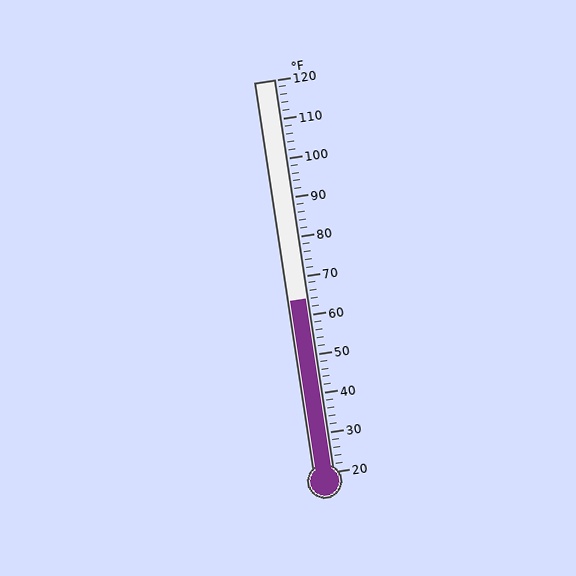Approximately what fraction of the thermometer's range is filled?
The thermometer is filled to approximately 45% of its range.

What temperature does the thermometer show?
The thermometer shows approximately 64°F.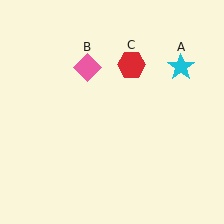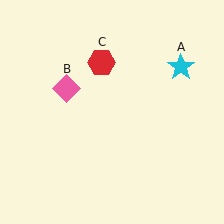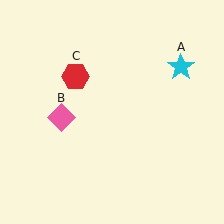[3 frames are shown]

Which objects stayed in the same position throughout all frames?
Cyan star (object A) remained stationary.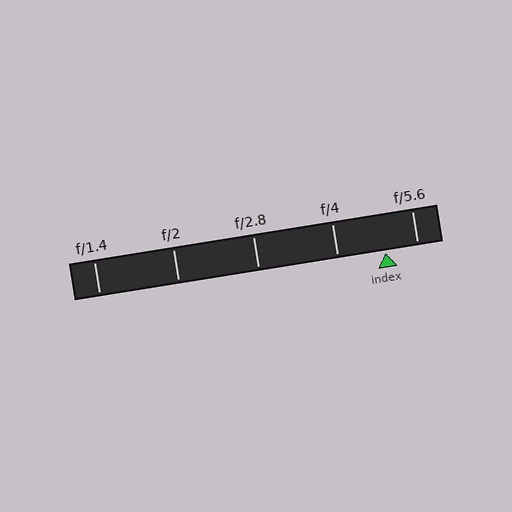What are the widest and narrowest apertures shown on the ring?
The widest aperture shown is f/1.4 and the narrowest is f/5.6.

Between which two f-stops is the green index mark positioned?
The index mark is between f/4 and f/5.6.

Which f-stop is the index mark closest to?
The index mark is closest to f/5.6.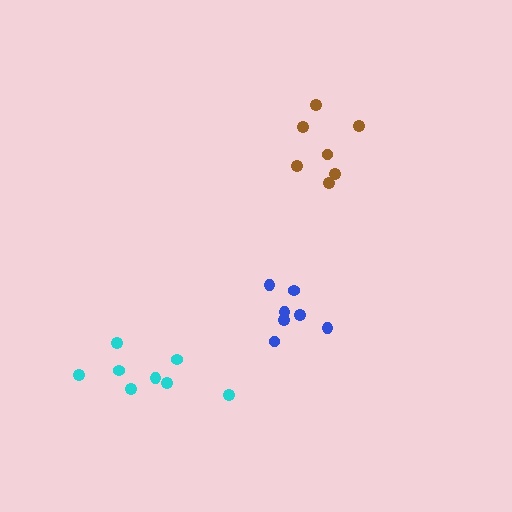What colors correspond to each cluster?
The clusters are colored: cyan, brown, blue.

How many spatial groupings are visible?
There are 3 spatial groupings.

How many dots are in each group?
Group 1: 8 dots, Group 2: 7 dots, Group 3: 7 dots (22 total).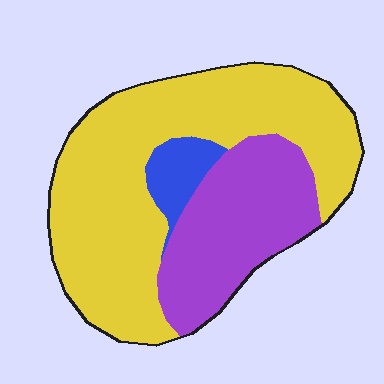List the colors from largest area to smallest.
From largest to smallest: yellow, purple, blue.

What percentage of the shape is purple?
Purple covers about 30% of the shape.